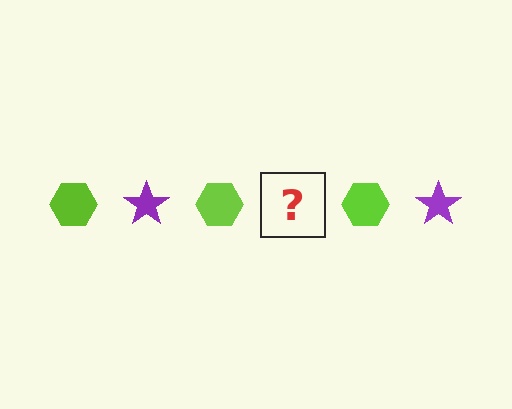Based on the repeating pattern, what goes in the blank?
The blank should be a purple star.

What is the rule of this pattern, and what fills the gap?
The rule is that the pattern alternates between lime hexagon and purple star. The gap should be filled with a purple star.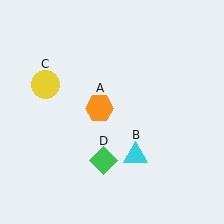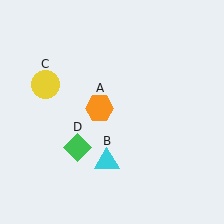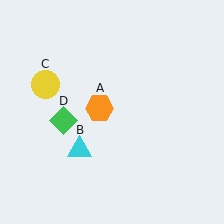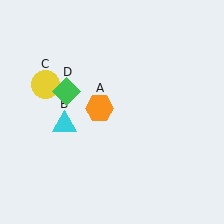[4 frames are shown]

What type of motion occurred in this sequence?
The cyan triangle (object B), green diamond (object D) rotated clockwise around the center of the scene.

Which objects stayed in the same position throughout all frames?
Orange hexagon (object A) and yellow circle (object C) remained stationary.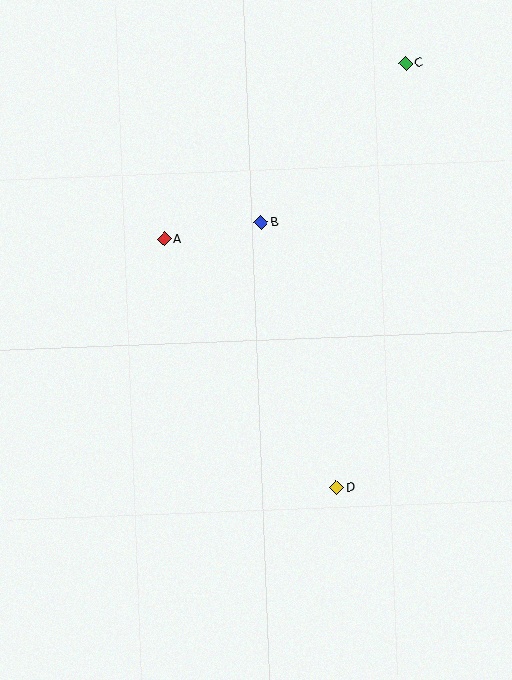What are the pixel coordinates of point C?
Point C is at (406, 63).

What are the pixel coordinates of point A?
Point A is at (164, 239).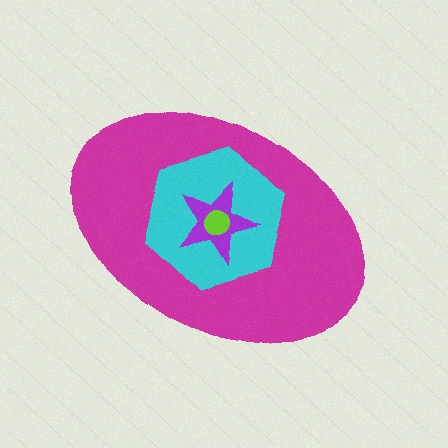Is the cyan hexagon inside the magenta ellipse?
Yes.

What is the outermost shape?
The magenta ellipse.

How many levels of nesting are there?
4.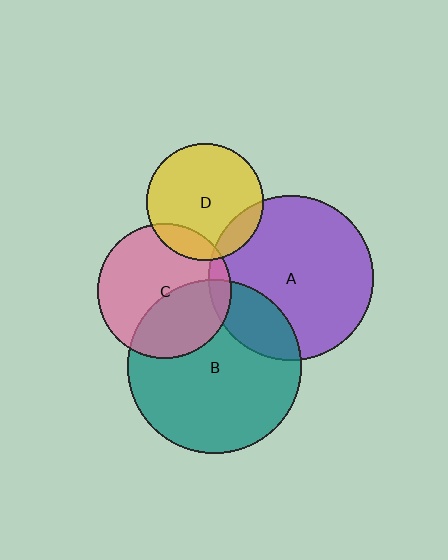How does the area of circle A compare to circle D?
Approximately 2.0 times.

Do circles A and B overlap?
Yes.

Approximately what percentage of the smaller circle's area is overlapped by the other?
Approximately 20%.